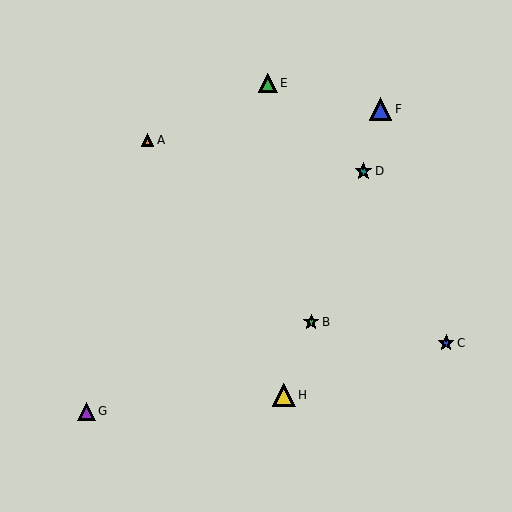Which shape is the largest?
The blue triangle (labeled F) is the largest.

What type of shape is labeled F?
Shape F is a blue triangle.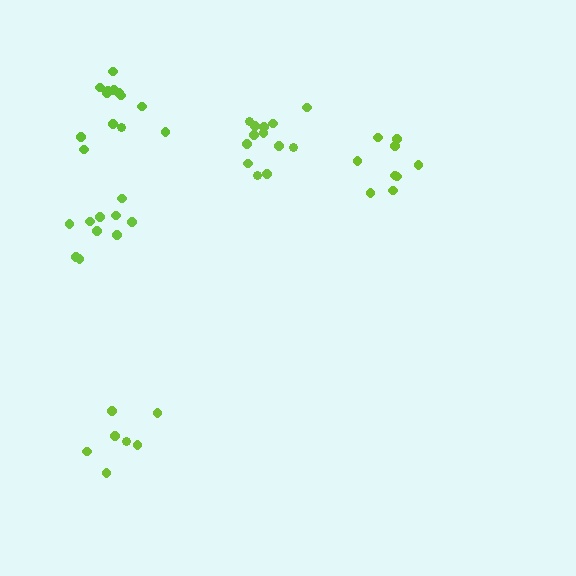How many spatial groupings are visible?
There are 5 spatial groupings.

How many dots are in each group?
Group 1: 10 dots, Group 2: 9 dots, Group 3: 7 dots, Group 4: 13 dots, Group 5: 13 dots (52 total).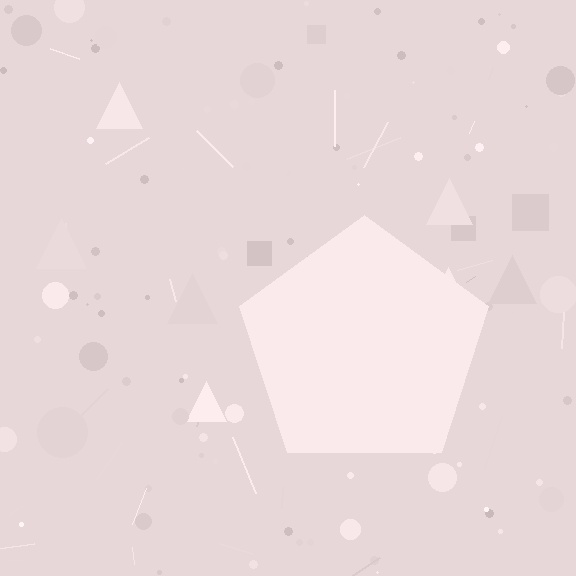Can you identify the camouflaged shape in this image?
The camouflaged shape is a pentagon.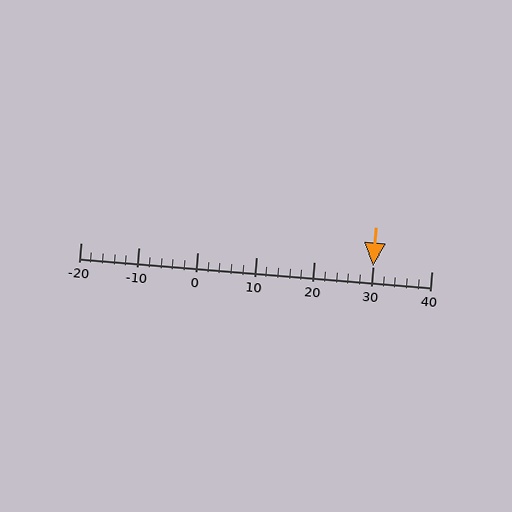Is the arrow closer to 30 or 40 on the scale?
The arrow is closer to 30.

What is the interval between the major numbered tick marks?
The major tick marks are spaced 10 units apart.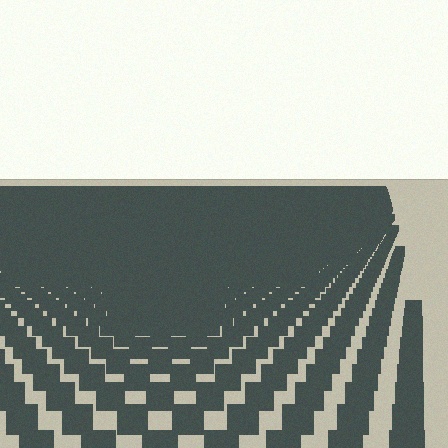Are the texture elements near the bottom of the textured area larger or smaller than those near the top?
Larger. Near the bottom, elements are closer to the viewer and appear at a bigger on-screen size.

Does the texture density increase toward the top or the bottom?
Density increases toward the top.